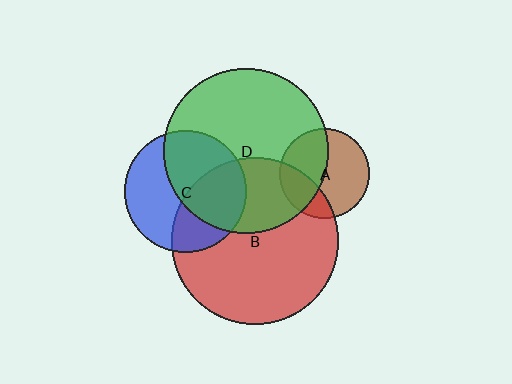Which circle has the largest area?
Circle B (red).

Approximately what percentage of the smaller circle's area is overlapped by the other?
Approximately 35%.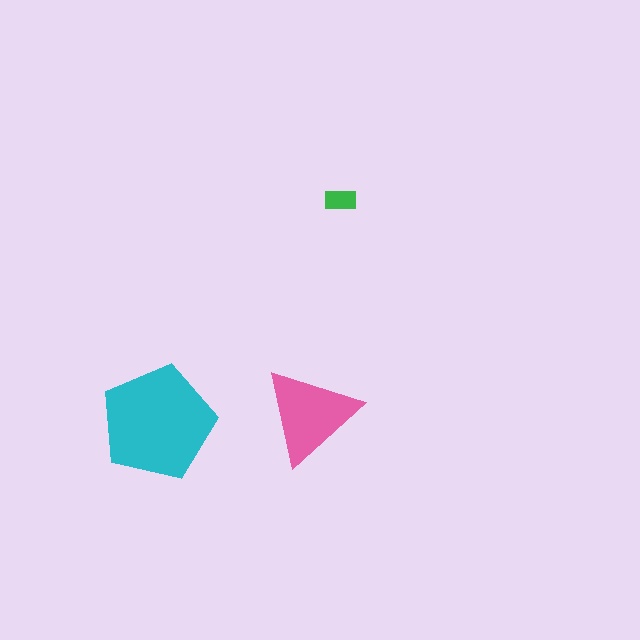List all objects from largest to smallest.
The cyan pentagon, the pink triangle, the green rectangle.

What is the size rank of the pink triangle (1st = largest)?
2nd.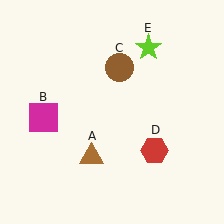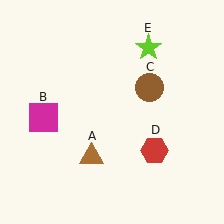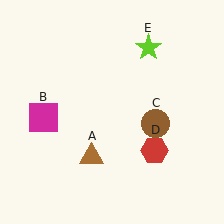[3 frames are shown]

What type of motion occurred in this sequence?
The brown circle (object C) rotated clockwise around the center of the scene.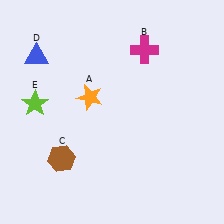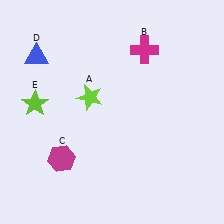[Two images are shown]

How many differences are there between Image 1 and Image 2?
There are 2 differences between the two images.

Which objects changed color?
A changed from orange to lime. C changed from brown to magenta.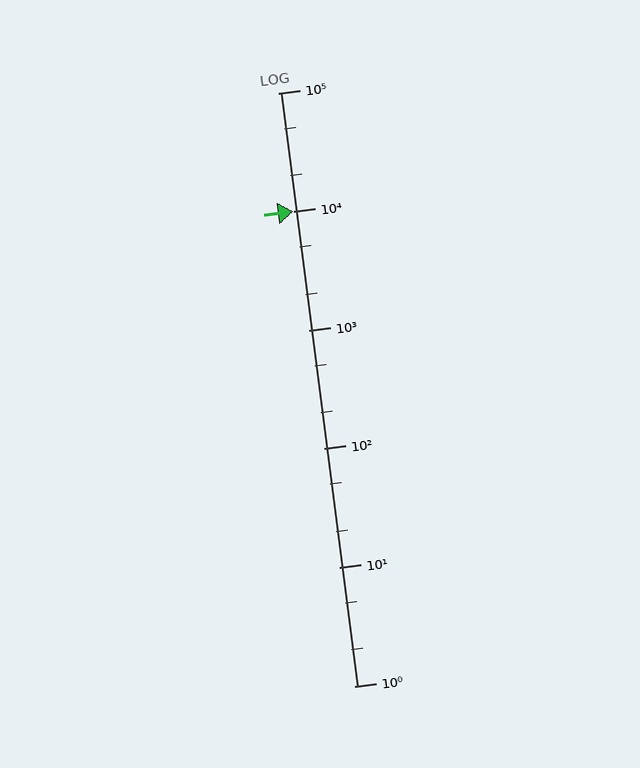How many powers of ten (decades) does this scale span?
The scale spans 5 decades, from 1 to 100000.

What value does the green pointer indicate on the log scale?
The pointer indicates approximately 10000.